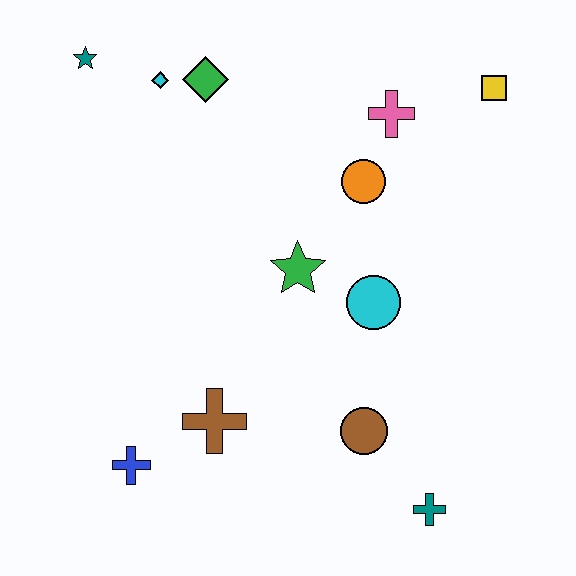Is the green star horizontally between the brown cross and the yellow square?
Yes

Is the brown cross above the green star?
No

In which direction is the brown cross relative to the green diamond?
The brown cross is below the green diamond.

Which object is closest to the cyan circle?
The green star is closest to the cyan circle.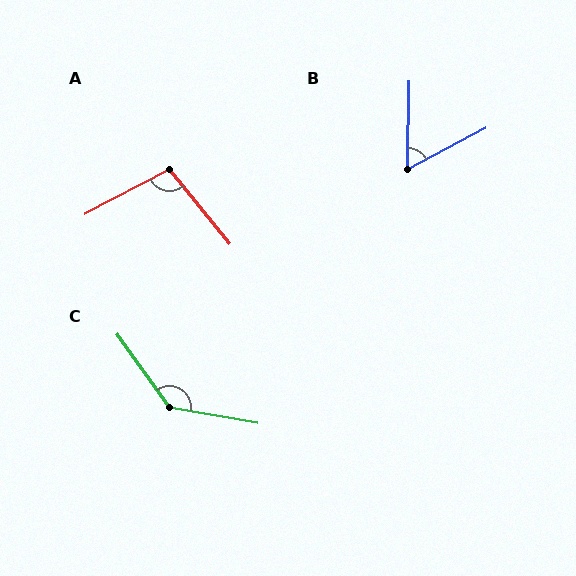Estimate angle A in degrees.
Approximately 101 degrees.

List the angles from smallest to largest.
B (61°), A (101°), C (136°).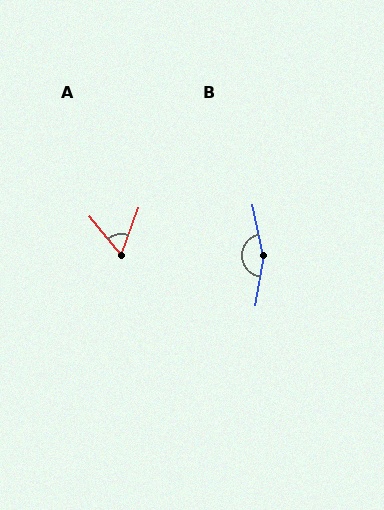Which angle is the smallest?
A, at approximately 60 degrees.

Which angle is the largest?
B, at approximately 159 degrees.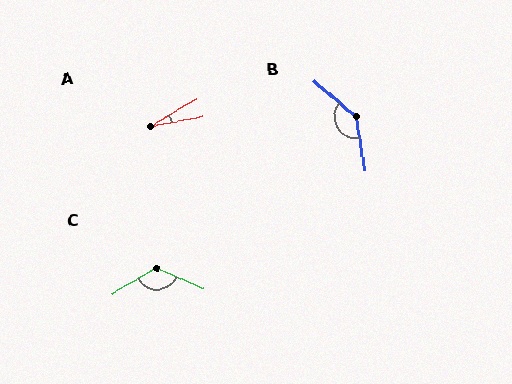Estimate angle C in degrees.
Approximately 126 degrees.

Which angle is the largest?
B, at approximately 139 degrees.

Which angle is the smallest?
A, at approximately 20 degrees.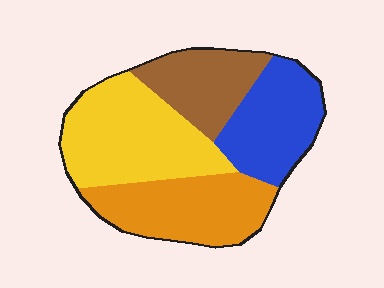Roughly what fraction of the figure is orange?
Orange covers 26% of the figure.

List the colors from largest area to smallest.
From largest to smallest: yellow, orange, blue, brown.